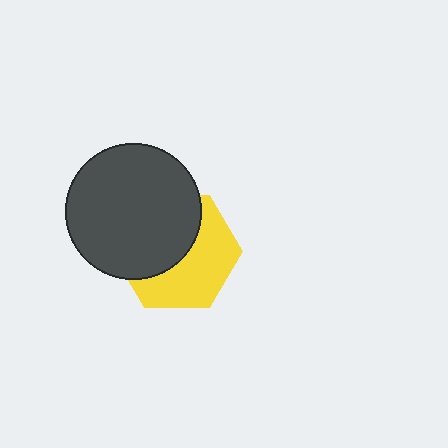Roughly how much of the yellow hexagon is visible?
About half of it is visible (roughly 50%).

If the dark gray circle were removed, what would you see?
You would see the complete yellow hexagon.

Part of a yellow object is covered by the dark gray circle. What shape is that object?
It is a hexagon.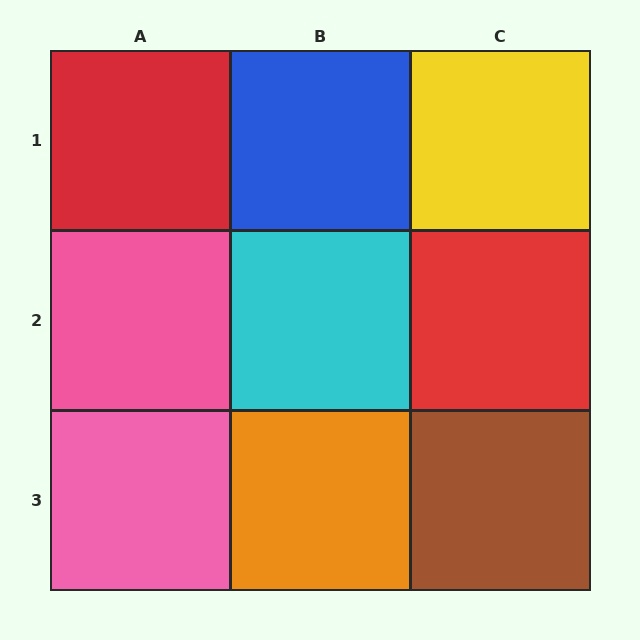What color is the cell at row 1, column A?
Red.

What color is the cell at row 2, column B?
Cyan.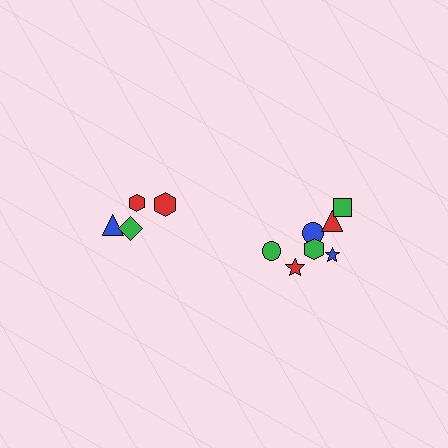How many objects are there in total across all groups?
There are 11 objects.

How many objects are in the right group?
There are 7 objects.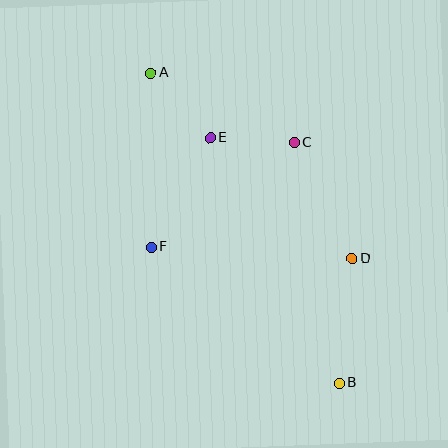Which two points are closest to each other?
Points C and E are closest to each other.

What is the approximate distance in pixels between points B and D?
The distance between B and D is approximately 125 pixels.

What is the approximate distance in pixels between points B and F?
The distance between B and F is approximately 232 pixels.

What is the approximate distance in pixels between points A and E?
The distance between A and E is approximately 87 pixels.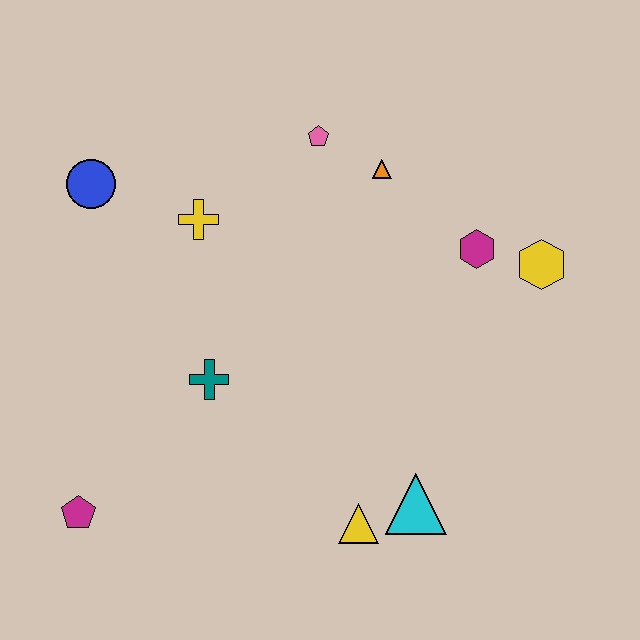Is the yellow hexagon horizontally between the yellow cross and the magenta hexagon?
No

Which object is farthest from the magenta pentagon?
The yellow hexagon is farthest from the magenta pentagon.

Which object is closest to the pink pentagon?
The orange triangle is closest to the pink pentagon.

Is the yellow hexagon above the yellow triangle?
Yes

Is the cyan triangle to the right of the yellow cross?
Yes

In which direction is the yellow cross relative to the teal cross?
The yellow cross is above the teal cross.